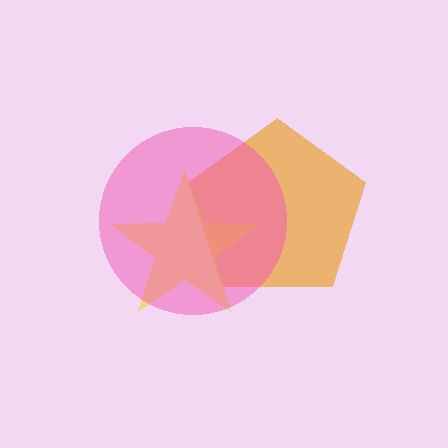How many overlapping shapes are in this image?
There are 3 overlapping shapes in the image.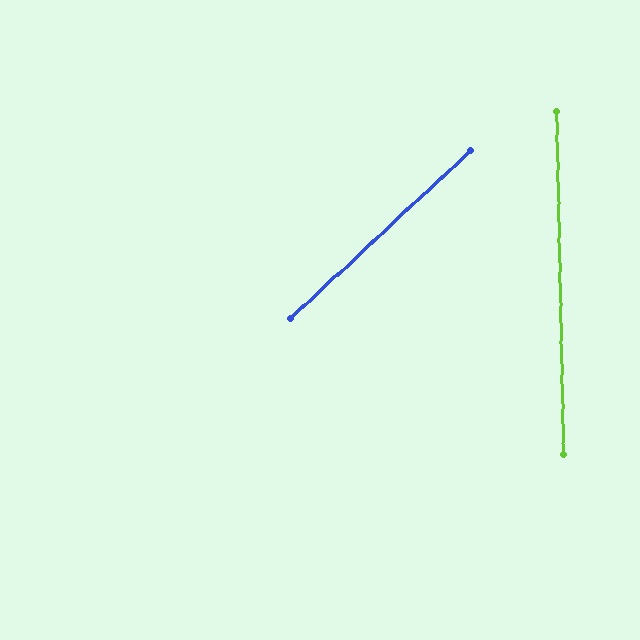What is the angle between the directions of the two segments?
Approximately 48 degrees.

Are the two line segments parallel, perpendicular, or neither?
Neither parallel nor perpendicular — they differ by about 48°.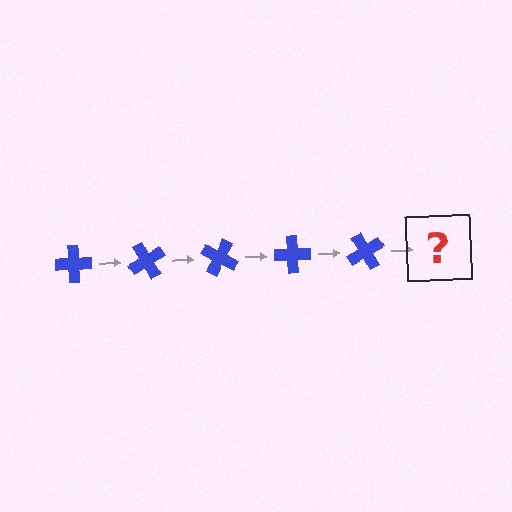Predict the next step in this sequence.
The next step is a blue cross rotated 300 degrees.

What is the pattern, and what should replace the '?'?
The pattern is that the cross rotates 60 degrees each step. The '?' should be a blue cross rotated 300 degrees.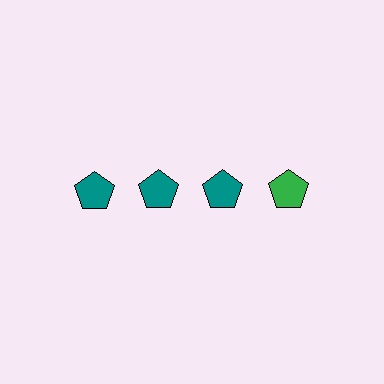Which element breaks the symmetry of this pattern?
The green pentagon in the top row, second from right column breaks the symmetry. All other shapes are teal pentagons.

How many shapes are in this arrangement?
There are 4 shapes arranged in a grid pattern.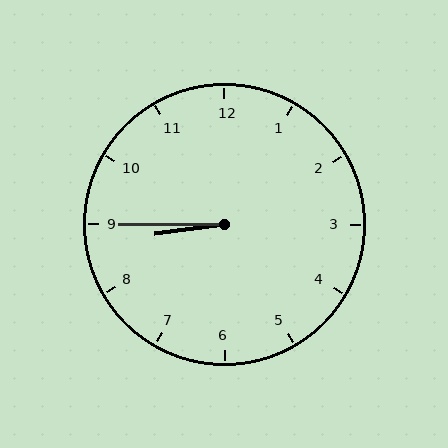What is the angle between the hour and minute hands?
Approximately 8 degrees.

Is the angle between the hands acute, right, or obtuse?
It is acute.